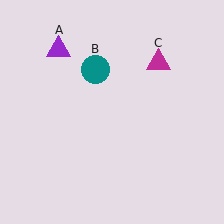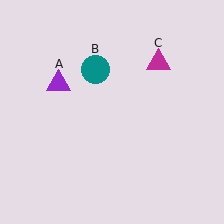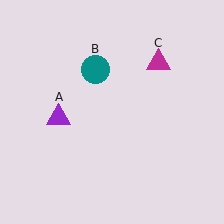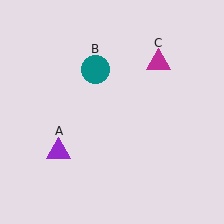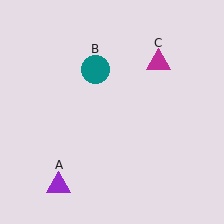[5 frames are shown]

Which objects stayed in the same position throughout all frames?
Teal circle (object B) and magenta triangle (object C) remained stationary.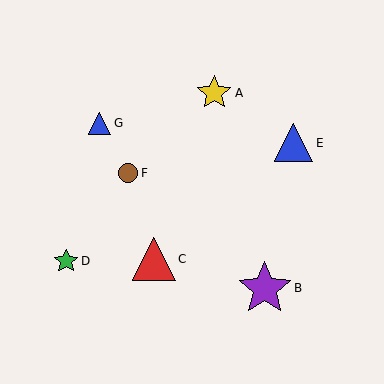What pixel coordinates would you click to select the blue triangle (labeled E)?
Click at (294, 143) to select the blue triangle E.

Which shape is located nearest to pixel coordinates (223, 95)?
The yellow star (labeled A) at (214, 93) is nearest to that location.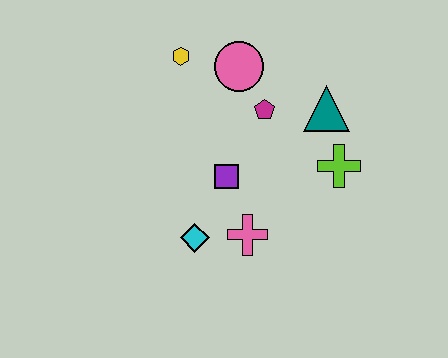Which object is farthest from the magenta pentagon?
The cyan diamond is farthest from the magenta pentagon.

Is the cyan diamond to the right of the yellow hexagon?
Yes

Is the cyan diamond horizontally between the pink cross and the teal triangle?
No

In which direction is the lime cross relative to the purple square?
The lime cross is to the right of the purple square.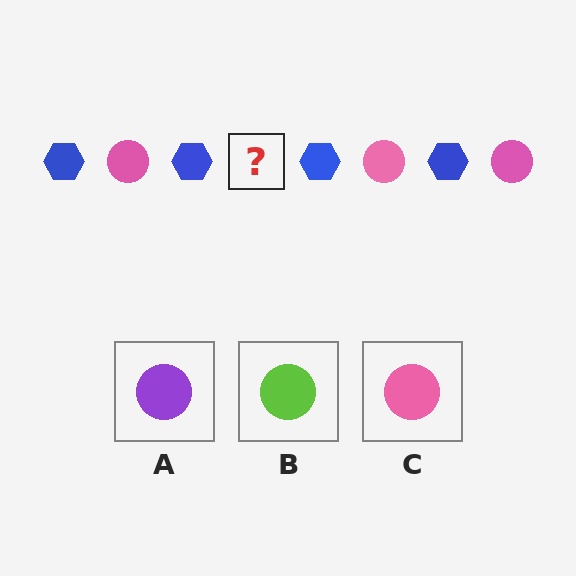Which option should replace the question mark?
Option C.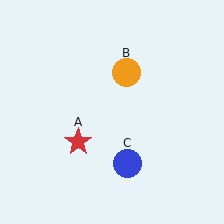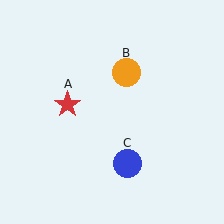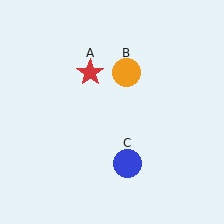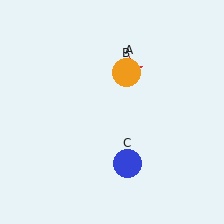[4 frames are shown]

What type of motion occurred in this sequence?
The red star (object A) rotated clockwise around the center of the scene.